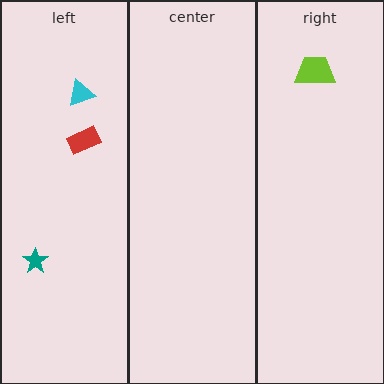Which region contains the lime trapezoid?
The right region.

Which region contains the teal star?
The left region.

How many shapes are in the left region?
3.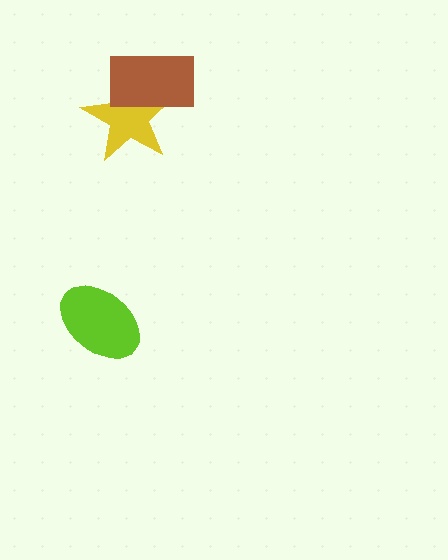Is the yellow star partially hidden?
Yes, it is partially covered by another shape.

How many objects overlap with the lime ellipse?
0 objects overlap with the lime ellipse.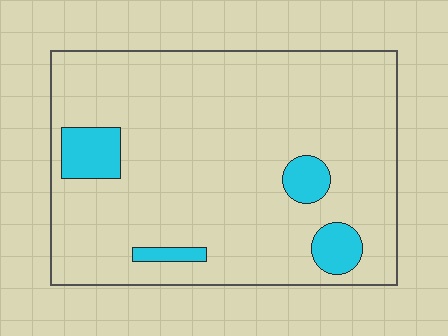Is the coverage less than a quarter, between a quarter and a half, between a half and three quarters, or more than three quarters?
Less than a quarter.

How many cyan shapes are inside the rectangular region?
4.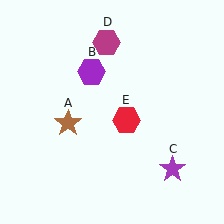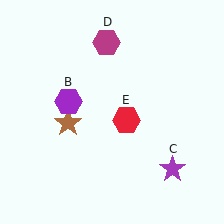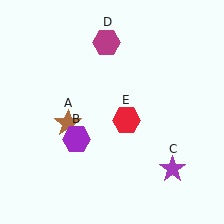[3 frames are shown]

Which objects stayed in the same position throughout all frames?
Brown star (object A) and purple star (object C) and magenta hexagon (object D) and red hexagon (object E) remained stationary.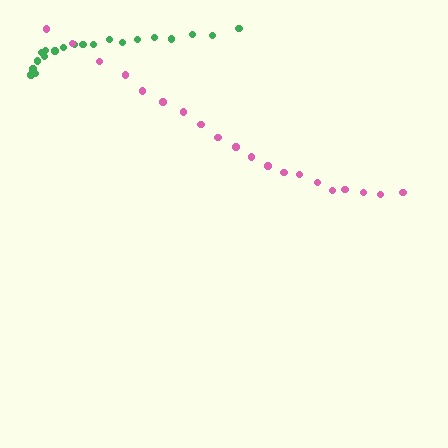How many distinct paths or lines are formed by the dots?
There are 2 distinct paths.